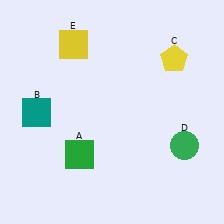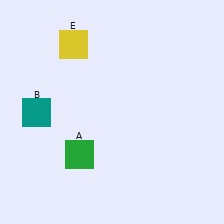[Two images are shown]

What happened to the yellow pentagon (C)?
The yellow pentagon (C) was removed in Image 2. It was in the top-right area of Image 1.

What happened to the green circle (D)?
The green circle (D) was removed in Image 2. It was in the bottom-right area of Image 1.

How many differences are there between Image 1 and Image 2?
There are 2 differences between the two images.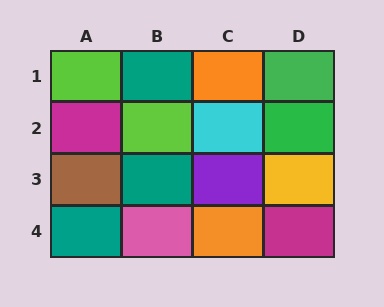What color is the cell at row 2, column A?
Magenta.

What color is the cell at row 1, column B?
Teal.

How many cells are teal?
3 cells are teal.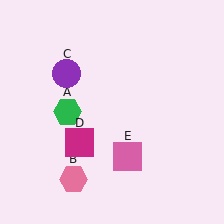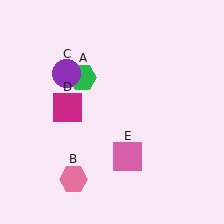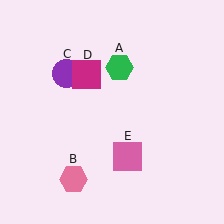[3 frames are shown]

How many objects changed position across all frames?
2 objects changed position: green hexagon (object A), magenta square (object D).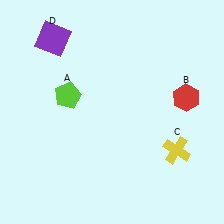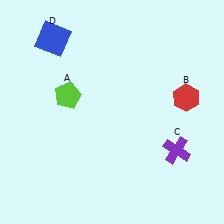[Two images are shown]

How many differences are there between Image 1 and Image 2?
There are 2 differences between the two images.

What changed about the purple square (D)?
In Image 1, D is purple. In Image 2, it changed to blue.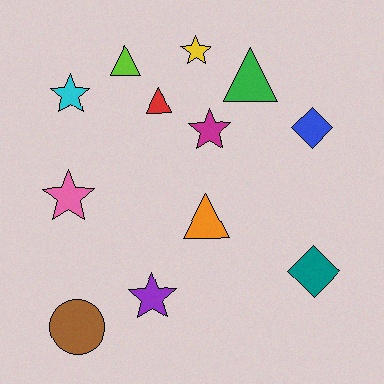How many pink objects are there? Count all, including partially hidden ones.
There is 1 pink object.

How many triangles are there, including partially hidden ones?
There are 4 triangles.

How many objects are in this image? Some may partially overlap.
There are 12 objects.